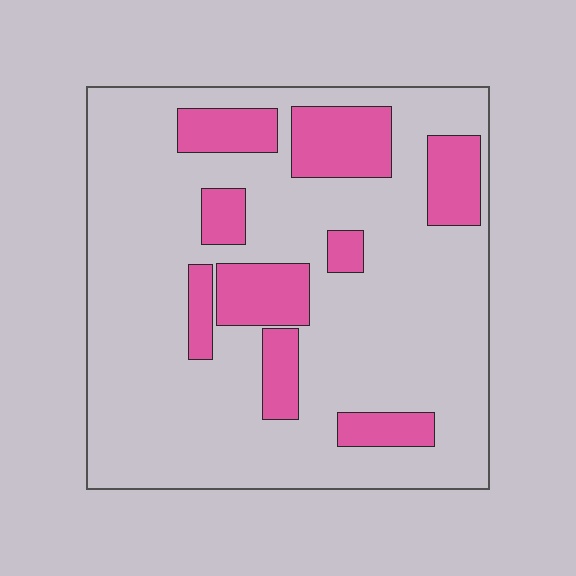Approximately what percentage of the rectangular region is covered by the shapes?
Approximately 20%.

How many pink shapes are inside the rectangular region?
9.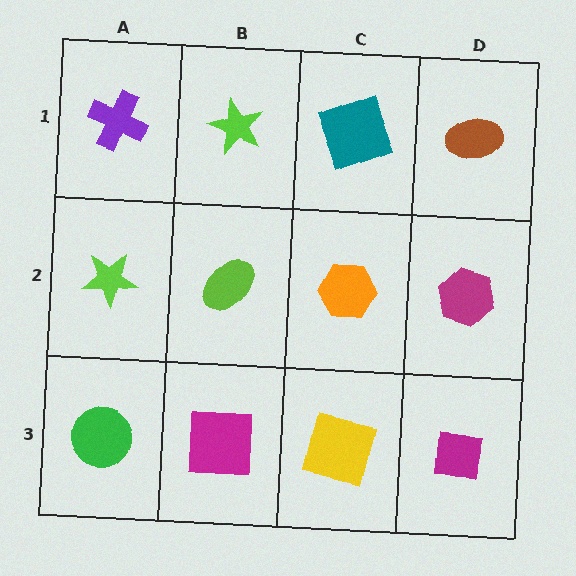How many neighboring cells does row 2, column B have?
4.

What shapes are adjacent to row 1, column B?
A lime ellipse (row 2, column B), a purple cross (row 1, column A), a teal square (row 1, column C).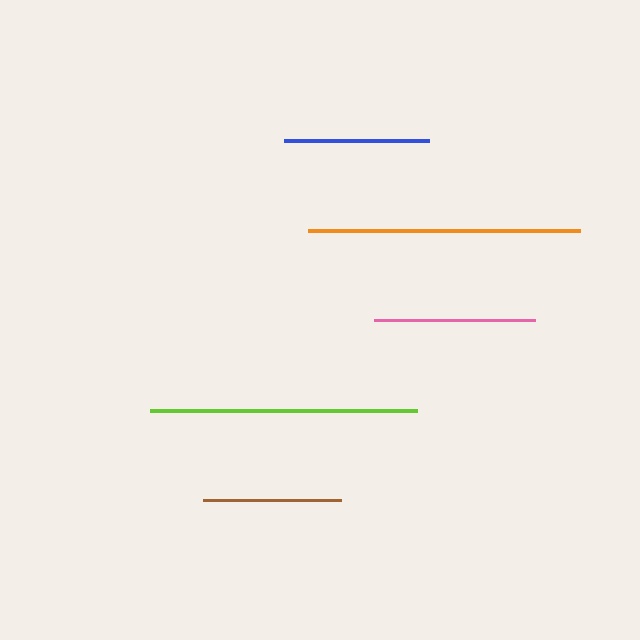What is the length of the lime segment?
The lime segment is approximately 267 pixels long.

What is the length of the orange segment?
The orange segment is approximately 272 pixels long.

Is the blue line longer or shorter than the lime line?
The lime line is longer than the blue line.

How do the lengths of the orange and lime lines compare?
The orange and lime lines are approximately the same length.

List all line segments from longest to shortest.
From longest to shortest: orange, lime, pink, blue, brown.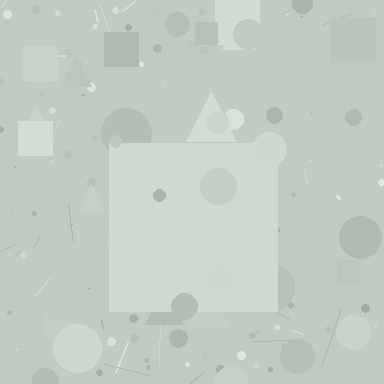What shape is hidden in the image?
A square is hidden in the image.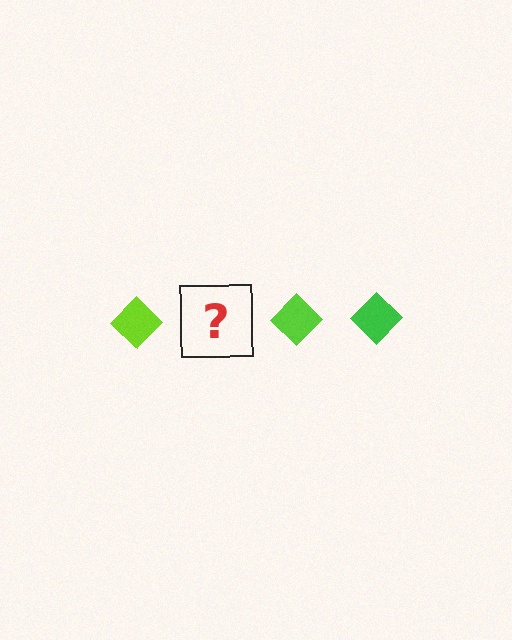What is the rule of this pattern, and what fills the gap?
The rule is that the pattern cycles through lime, green diamonds. The gap should be filled with a green diamond.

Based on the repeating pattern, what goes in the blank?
The blank should be a green diamond.